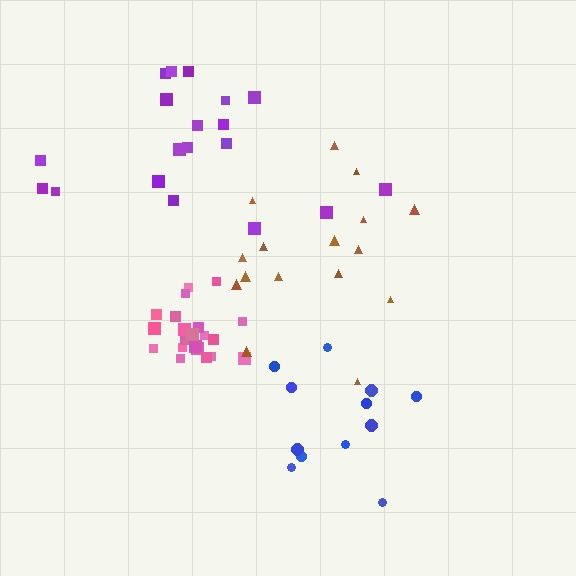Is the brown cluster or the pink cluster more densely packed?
Pink.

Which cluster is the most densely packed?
Pink.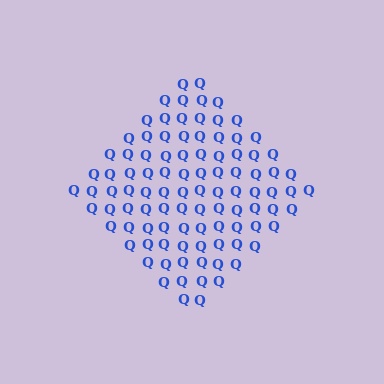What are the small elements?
The small elements are letter Q's.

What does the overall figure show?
The overall figure shows a diamond.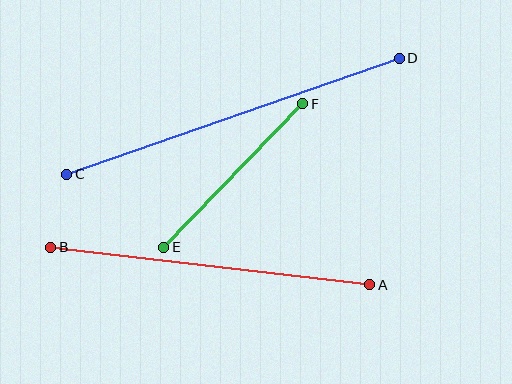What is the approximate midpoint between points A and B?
The midpoint is at approximately (210, 266) pixels.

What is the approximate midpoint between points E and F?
The midpoint is at approximately (233, 176) pixels.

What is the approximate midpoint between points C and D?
The midpoint is at approximately (233, 116) pixels.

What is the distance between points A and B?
The distance is approximately 321 pixels.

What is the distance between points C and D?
The distance is approximately 352 pixels.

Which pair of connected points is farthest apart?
Points C and D are farthest apart.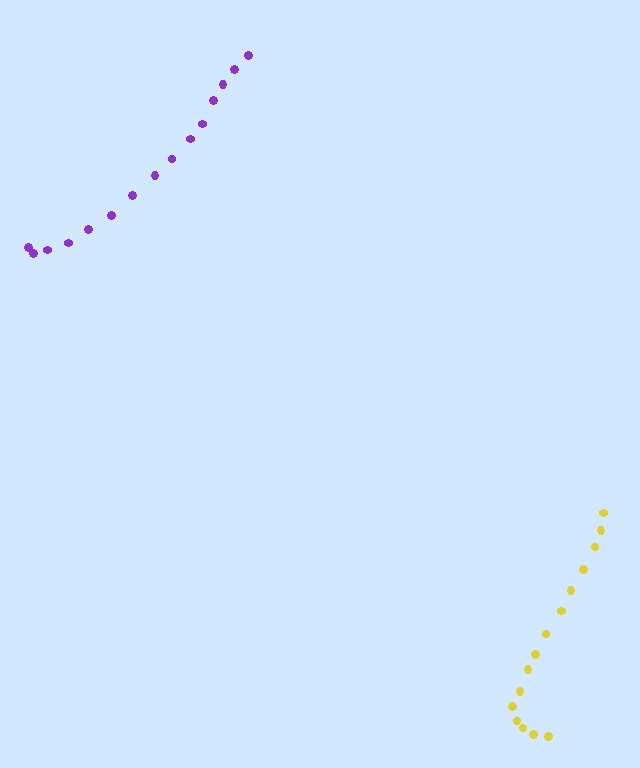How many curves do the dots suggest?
There are 2 distinct paths.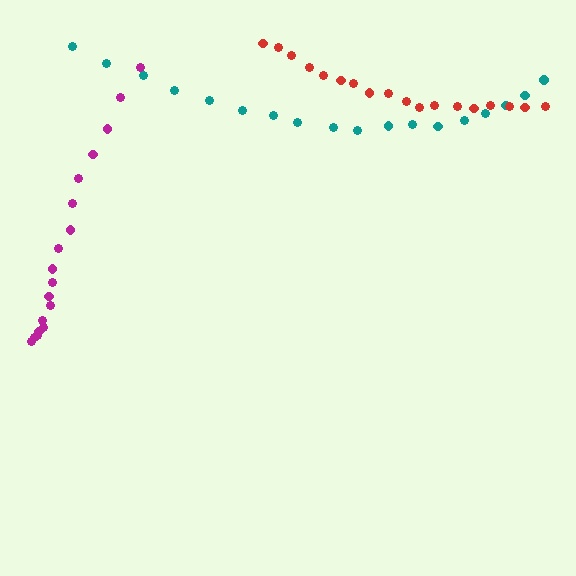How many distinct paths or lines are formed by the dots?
There are 3 distinct paths.